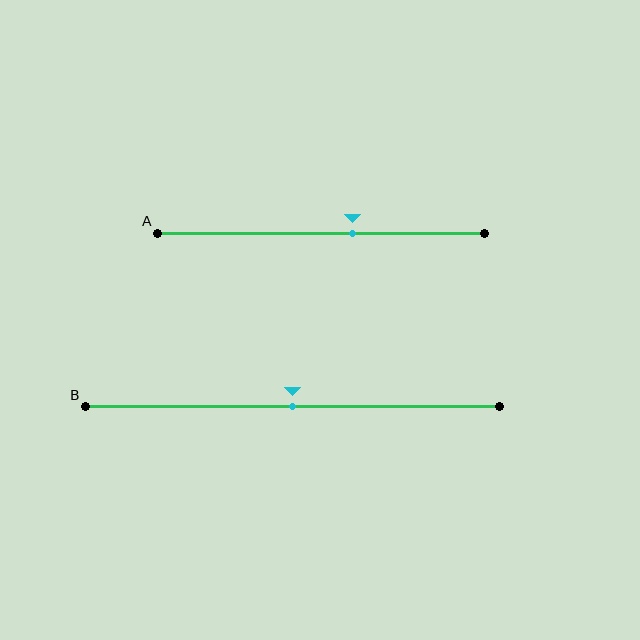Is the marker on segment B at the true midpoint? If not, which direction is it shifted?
Yes, the marker on segment B is at the true midpoint.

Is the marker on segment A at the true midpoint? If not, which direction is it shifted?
No, the marker on segment A is shifted to the right by about 10% of the segment length.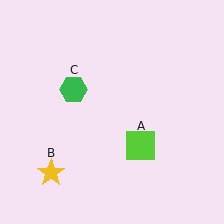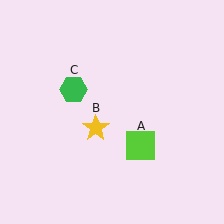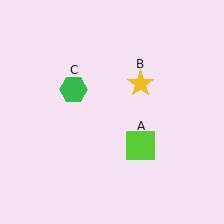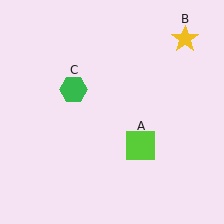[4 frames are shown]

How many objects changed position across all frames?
1 object changed position: yellow star (object B).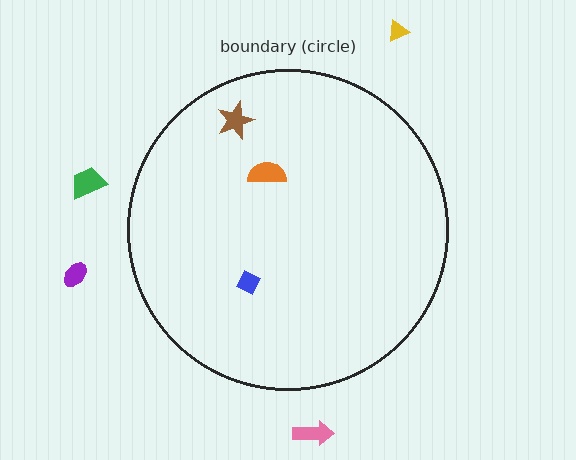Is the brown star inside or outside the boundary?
Inside.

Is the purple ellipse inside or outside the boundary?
Outside.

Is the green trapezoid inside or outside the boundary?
Outside.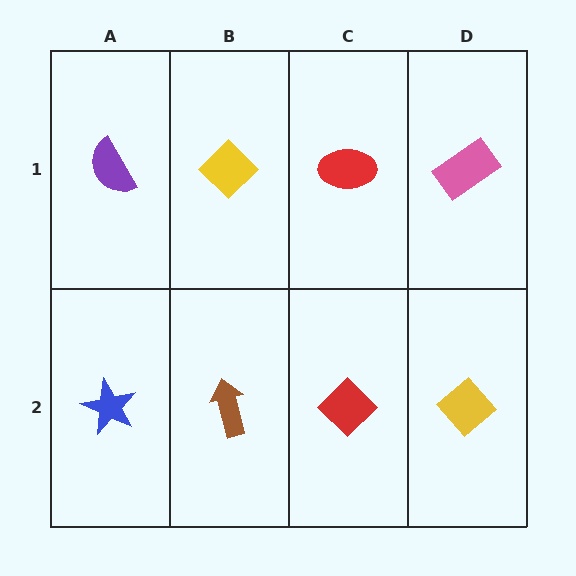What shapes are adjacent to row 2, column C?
A red ellipse (row 1, column C), a brown arrow (row 2, column B), a yellow diamond (row 2, column D).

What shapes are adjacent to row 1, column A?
A blue star (row 2, column A), a yellow diamond (row 1, column B).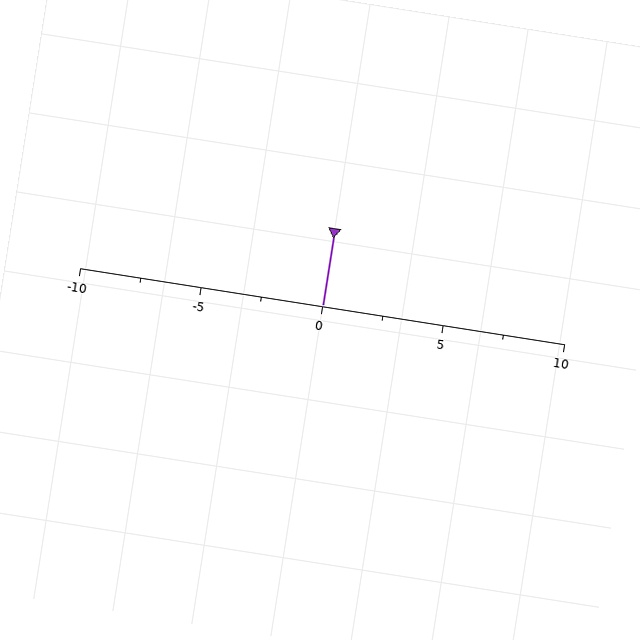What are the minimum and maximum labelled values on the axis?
The axis runs from -10 to 10.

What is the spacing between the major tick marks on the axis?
The major ticks are spaced 5 apart.